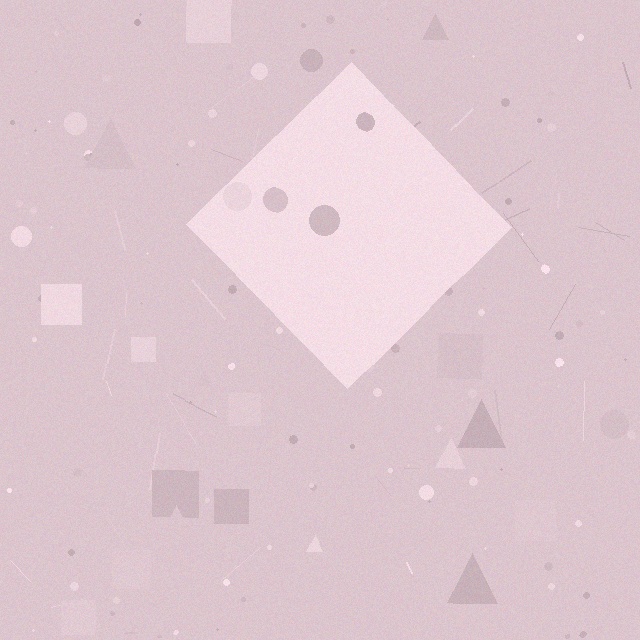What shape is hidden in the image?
A diamond is hidden in the image.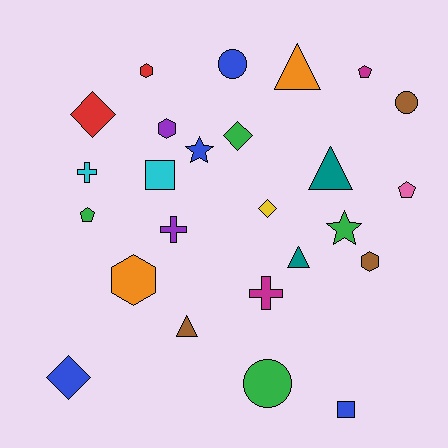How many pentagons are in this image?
There are 3 pentagons.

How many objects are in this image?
There are 25 objects.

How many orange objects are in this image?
There are 2 orange objects.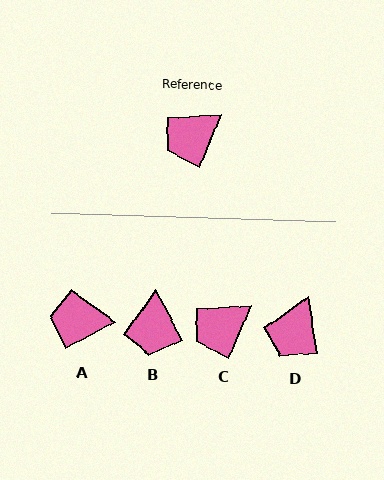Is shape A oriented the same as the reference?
No, it is off by about 40 degrees.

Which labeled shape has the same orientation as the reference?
C.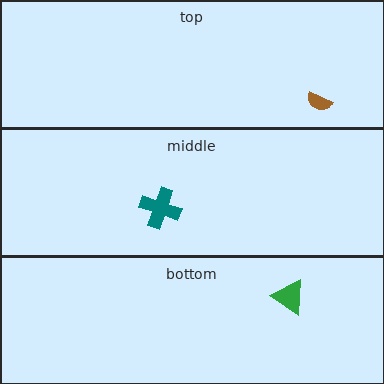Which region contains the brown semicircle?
The top region.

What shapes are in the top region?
The brown semicircle.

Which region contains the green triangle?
The bottom region.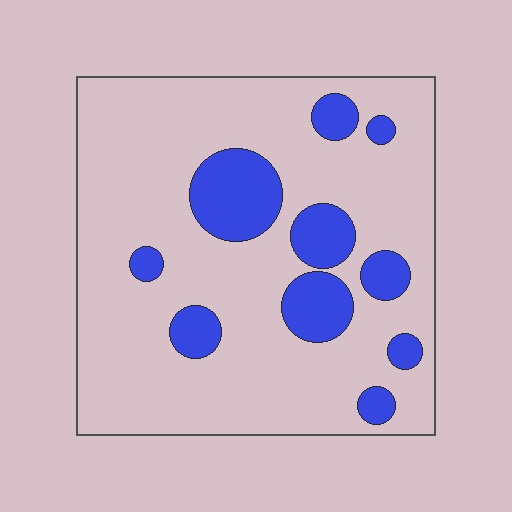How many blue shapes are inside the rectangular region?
10.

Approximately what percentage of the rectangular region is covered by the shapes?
Approximately 20%.